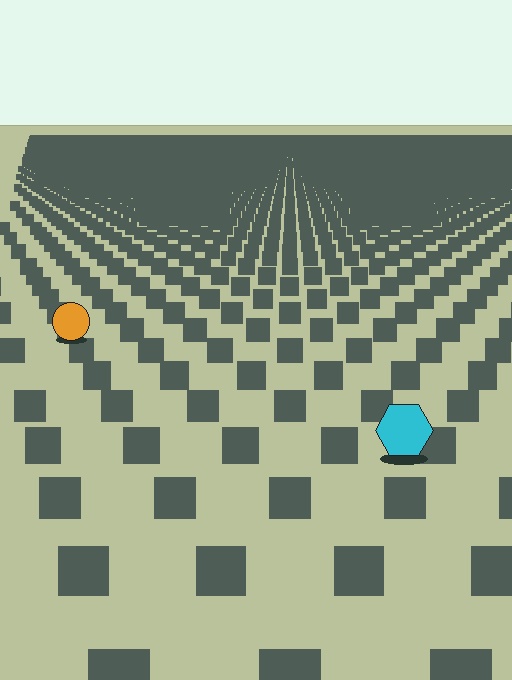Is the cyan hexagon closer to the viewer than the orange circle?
Yes. The cyan hexagon is closer — you can tell from the texture gradient: the ground texture is coarser near it.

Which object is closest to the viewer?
The cyan hexagon is closest. The texture marks near it are larger and more spread out.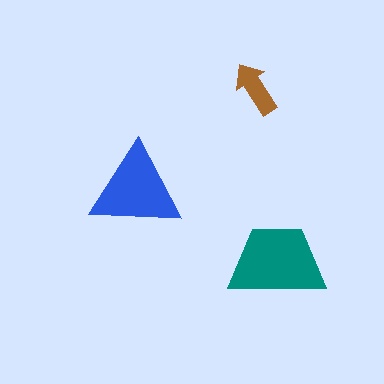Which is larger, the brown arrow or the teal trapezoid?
The teal trapezoid.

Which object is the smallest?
The brown arrow.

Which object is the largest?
The teal trapezoid.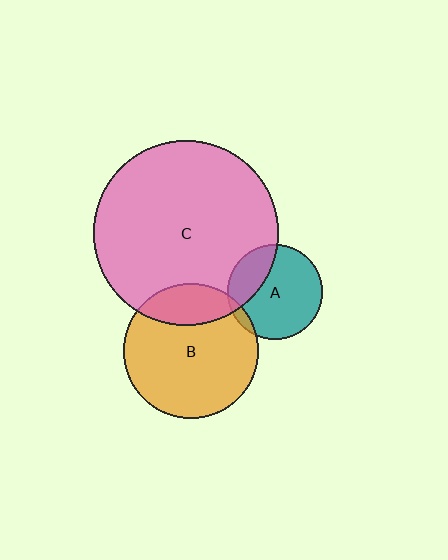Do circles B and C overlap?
Yes.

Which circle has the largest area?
Circle C (pink).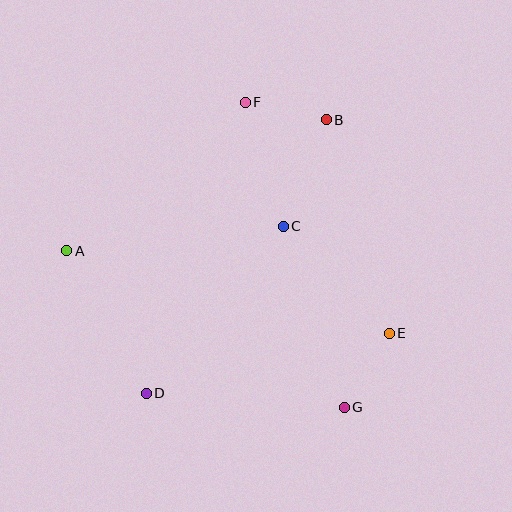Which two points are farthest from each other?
Points A and E are farthest from each other.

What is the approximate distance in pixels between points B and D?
The distance between B and D is approximately 328 pixels.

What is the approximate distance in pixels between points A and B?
The distance between A and B is approximately 291 pixels.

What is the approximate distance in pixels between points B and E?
The distance between B and E is approximately 223 pixels.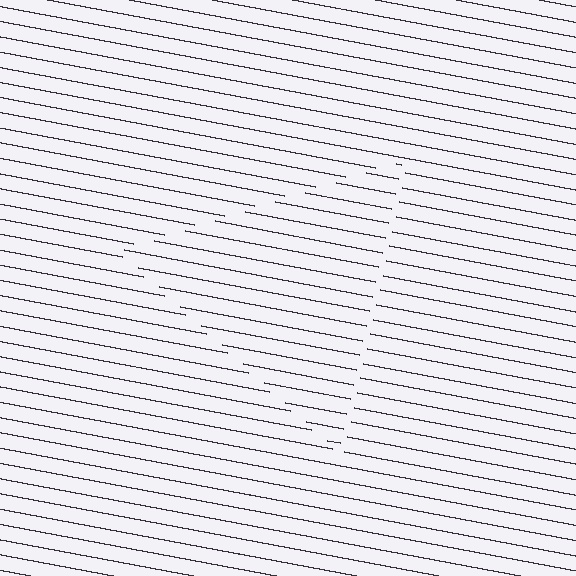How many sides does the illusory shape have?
3 sides — the line-ends trace a triangle.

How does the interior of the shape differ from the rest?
The interior of the shape contains the same grating, shifted by half a period — the contour is defined by the phase discontinuity where line-ends from the inner and outer gratings abut.